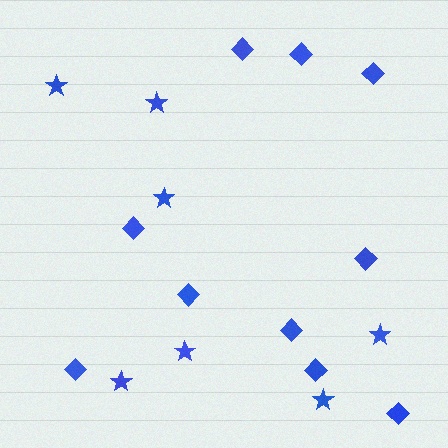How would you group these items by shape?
There are 2 groups: one group of stars (7) and one group of diamonds (10).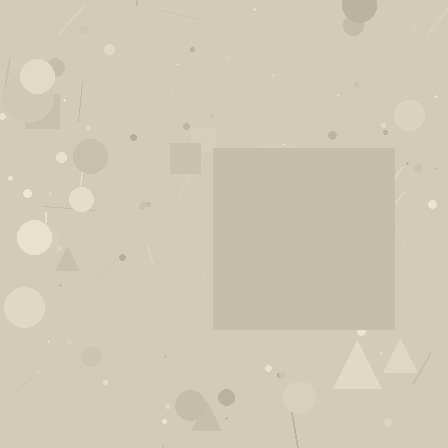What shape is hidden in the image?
A square is hidden in the image.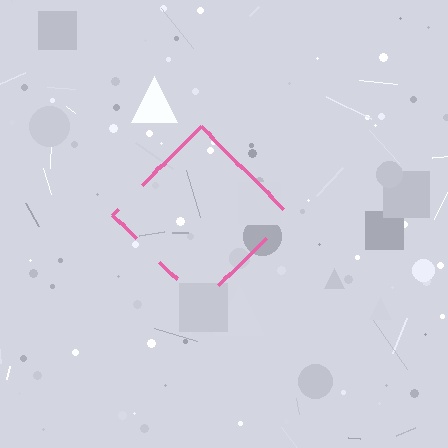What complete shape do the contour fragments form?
The contour fragments form a diamond.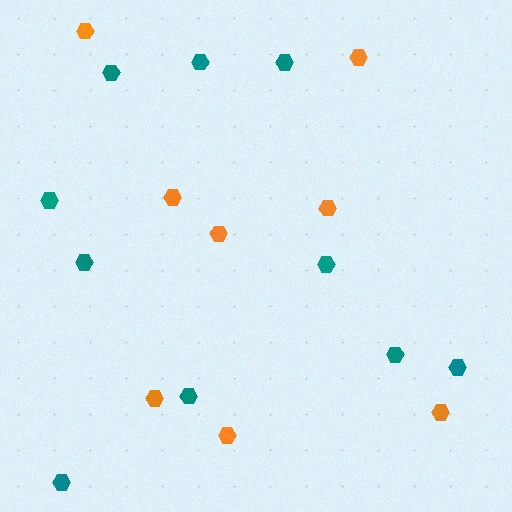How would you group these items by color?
There are 2 groups: one group of orange hexagons (8) and one group of teal hexagons (10).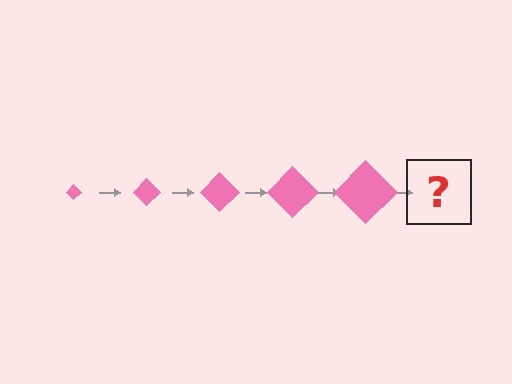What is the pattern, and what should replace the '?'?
The pattern is that the diamond gets progressively larger each step. The '?' should be a pink diamond, larger than the previous one.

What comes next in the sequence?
The next element should be a pink diamond, larger than the previous one.